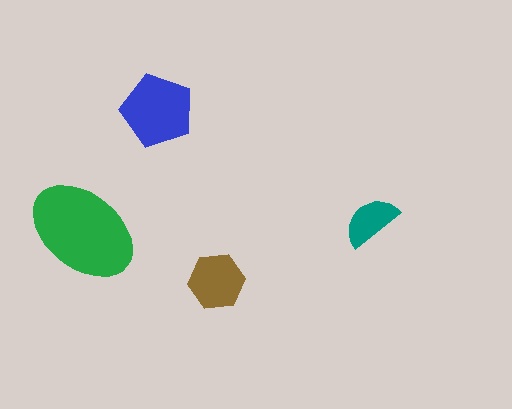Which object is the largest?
The green ellipse.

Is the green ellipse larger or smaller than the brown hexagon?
Larger.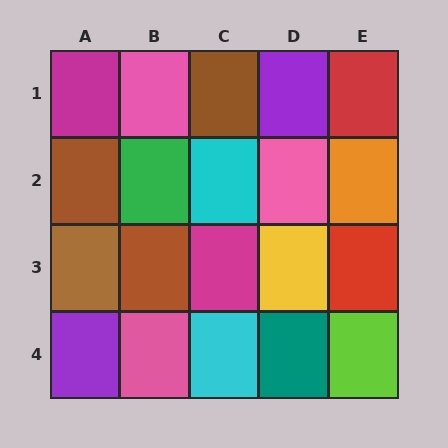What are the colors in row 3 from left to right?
Brown, brown, magenta, yellow, red.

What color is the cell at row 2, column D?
Pink.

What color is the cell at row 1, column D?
Purple.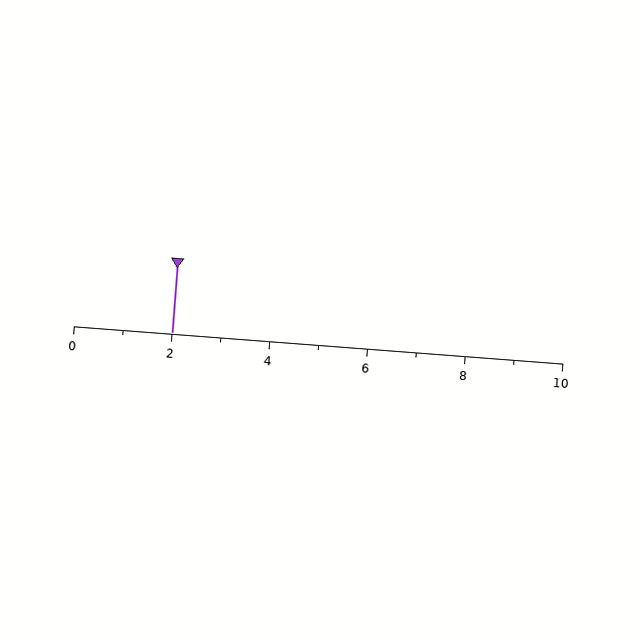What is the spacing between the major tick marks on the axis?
The major ticks are spaced 2 apart.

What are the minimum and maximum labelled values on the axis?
The axis runs from 0 to 10.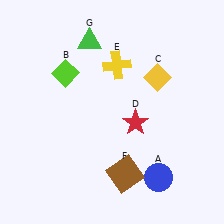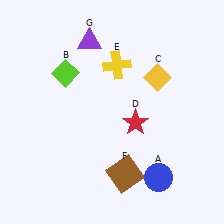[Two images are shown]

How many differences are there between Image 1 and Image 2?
There is 1 difference between the two images.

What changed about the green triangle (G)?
In Image 1, G is green. In Image 2, it changed to purple.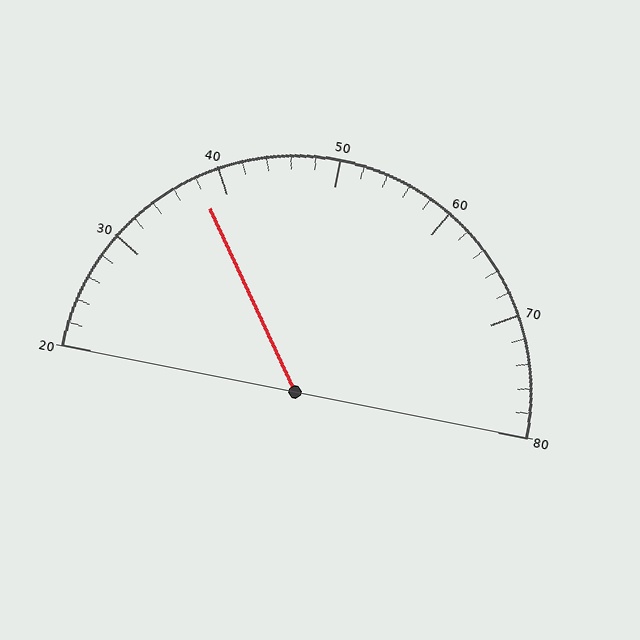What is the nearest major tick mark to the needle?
The nearest major tick mark is 40.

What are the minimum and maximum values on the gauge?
The gauge ranges from 20 to 80.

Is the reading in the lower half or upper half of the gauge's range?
The reading is in the lower half of the range (20 to 80).